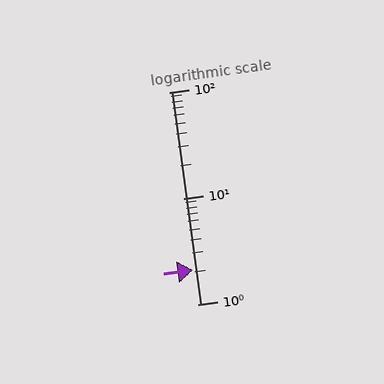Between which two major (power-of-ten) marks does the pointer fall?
The pointer is between 1 and 10.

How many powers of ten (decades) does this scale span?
The scale spans 2 decades, from 1 to 100.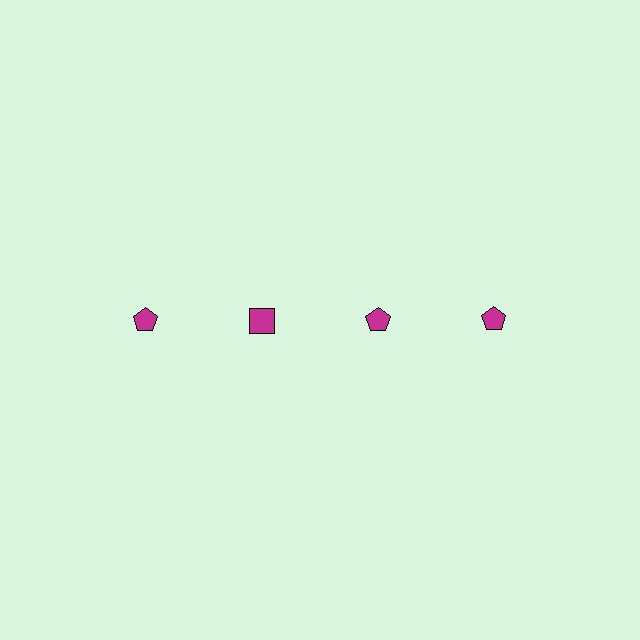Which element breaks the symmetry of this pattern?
The magenta square in the top row, second from left column breaks the symmetry. All other shapes are magenta pentagons.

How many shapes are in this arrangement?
There are 4 shapes arranged in a grid pattern.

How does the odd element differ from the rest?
It has a different shape: square instead of pentagon.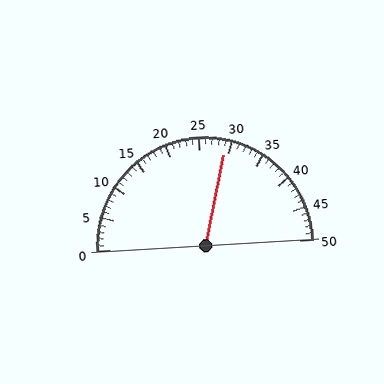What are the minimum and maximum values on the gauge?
The gauge ranges from 0 to 50.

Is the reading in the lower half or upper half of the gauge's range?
The reading is in the upper half of the range (0 to 50).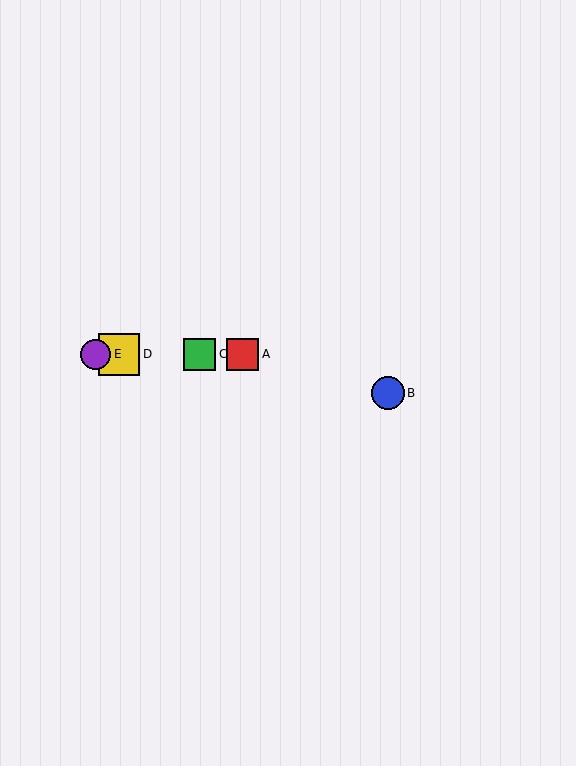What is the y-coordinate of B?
Object B is at y≈393.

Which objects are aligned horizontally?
Objects A, C, D, E are aligned horizontally.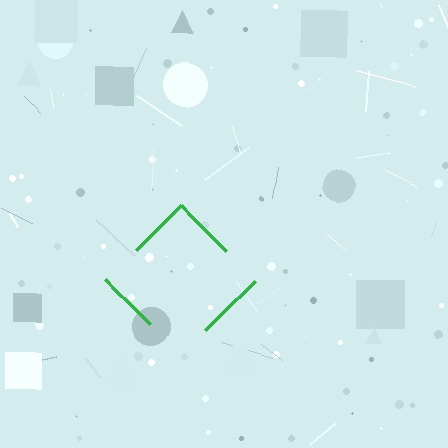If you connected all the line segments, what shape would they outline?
They would outline a diamond.